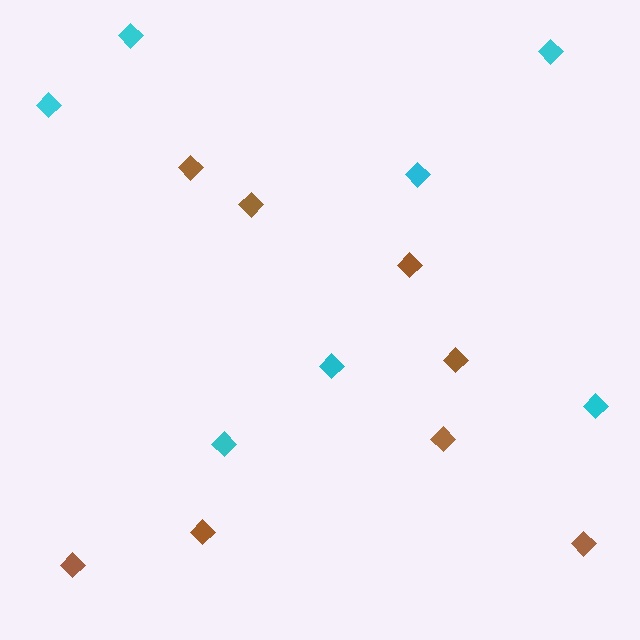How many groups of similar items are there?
There are 2 groups: one group of cyan diamonds (7) and one group of brown diamonds (8).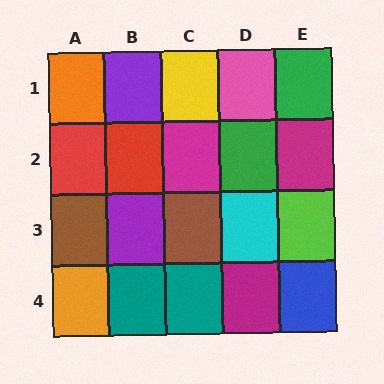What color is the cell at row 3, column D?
Cyan.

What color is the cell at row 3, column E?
Lime.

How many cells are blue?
1 cell is blue.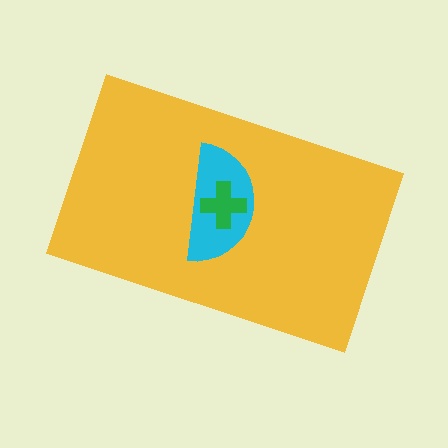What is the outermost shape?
The yellow rectangle.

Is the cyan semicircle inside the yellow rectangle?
Yes.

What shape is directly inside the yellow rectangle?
The cyan semicircle.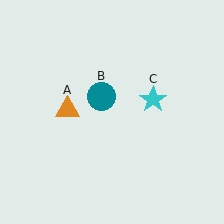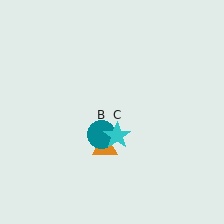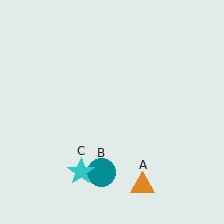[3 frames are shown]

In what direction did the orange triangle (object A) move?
The orange triangle (object A) moved down and to the right.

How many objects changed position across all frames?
3 objects changed position: orange triangle (object A), teal circle (object B), cyan star (object C).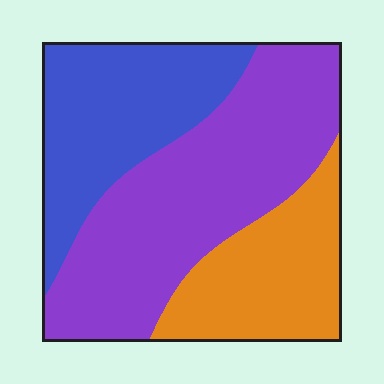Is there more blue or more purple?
Purple.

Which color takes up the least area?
Orange, at roughly 25%.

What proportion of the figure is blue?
Blue covers 29% of the figure.